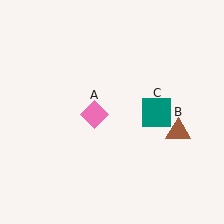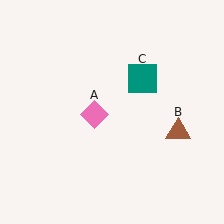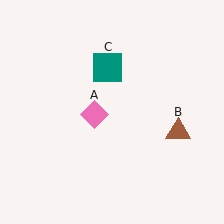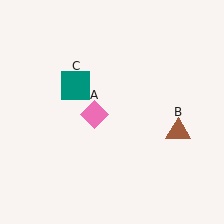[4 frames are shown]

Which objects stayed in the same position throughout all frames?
Pink diamond (object A) and brown triangle (object B) remained stationary.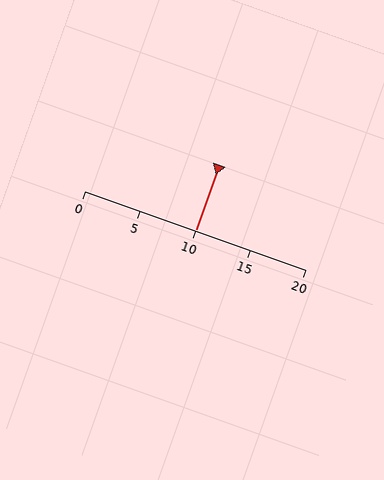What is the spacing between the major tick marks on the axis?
The major ticks are spaced 5 apart.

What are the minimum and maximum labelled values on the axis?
The axis runs from 0 to 20.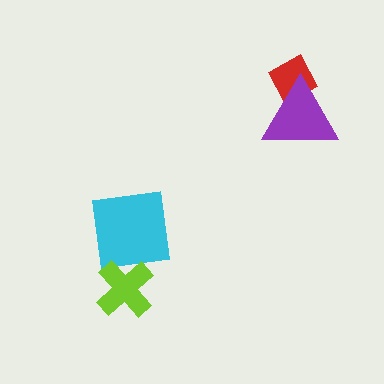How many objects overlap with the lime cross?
0 objects overlap with the lime cross.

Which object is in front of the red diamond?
The purple triangle is in front of the red diamond.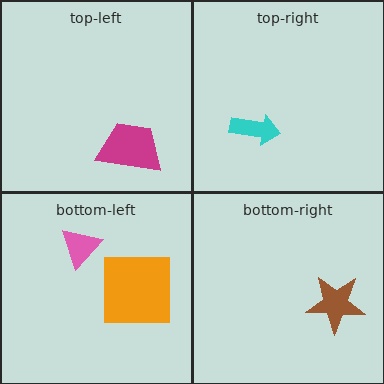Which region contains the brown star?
The bottom-right region.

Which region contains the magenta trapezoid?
The top-left region.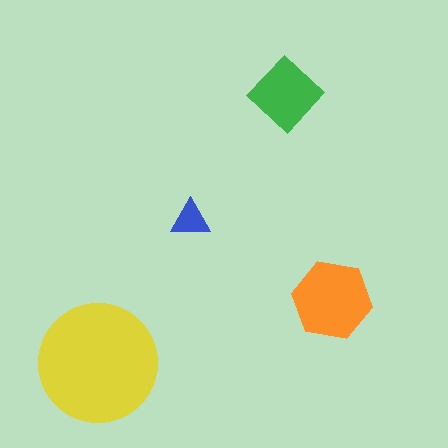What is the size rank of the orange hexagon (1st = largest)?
2nd.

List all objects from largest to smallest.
The yellow circle, the orange hexagon, the green diamond, the blue triangle.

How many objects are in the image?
There are 4 objects in the image.